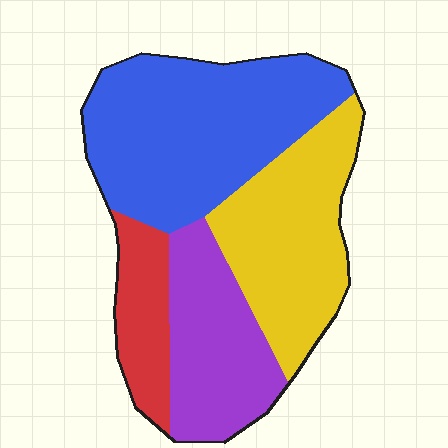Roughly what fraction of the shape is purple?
Purple covers roughly 20% of the shape.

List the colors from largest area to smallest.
From largest to smallest: blue, yellow, purple, red.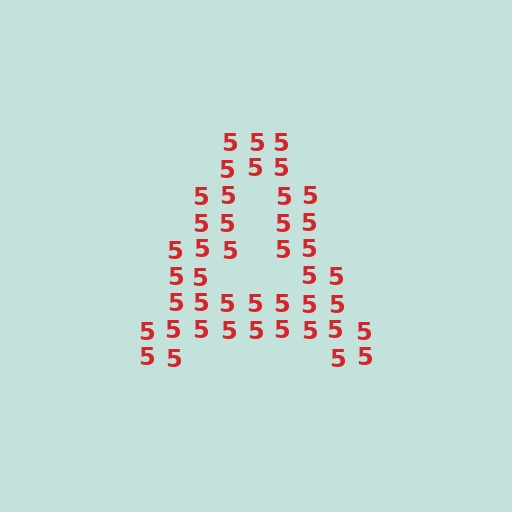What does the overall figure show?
The overall figure shows the letter A.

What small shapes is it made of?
It is made of small digit 5's.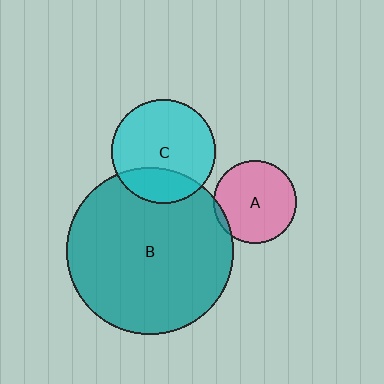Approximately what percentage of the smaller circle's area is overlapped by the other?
Approximately 25%.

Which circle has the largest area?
Circle B (teal).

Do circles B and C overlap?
Yes.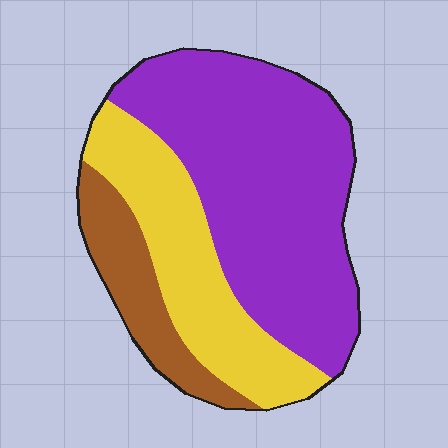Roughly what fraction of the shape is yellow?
Yellow takes up between a quarter and a half of the shape.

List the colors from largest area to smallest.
From largest to smallest: purple, yellow, brown.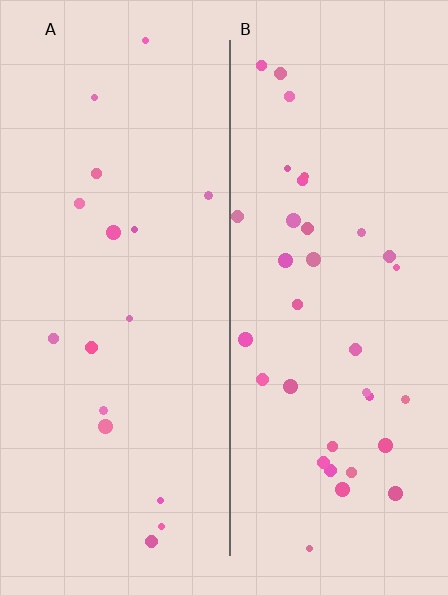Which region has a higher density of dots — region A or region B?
B (the right).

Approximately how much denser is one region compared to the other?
Approximately 2.1× — region B over region A.